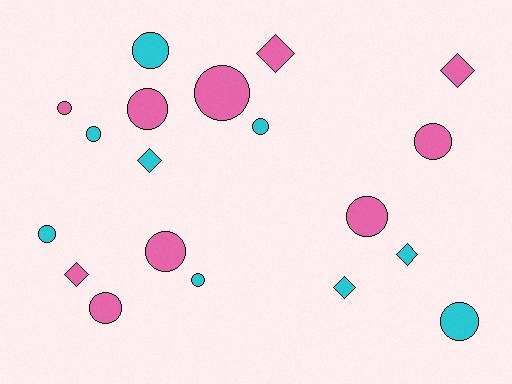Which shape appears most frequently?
Circle, with 13 objects.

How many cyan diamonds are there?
There are 3 cyan diamonds.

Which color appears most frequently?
Pink, with 10 objects.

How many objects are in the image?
There are 19 objects.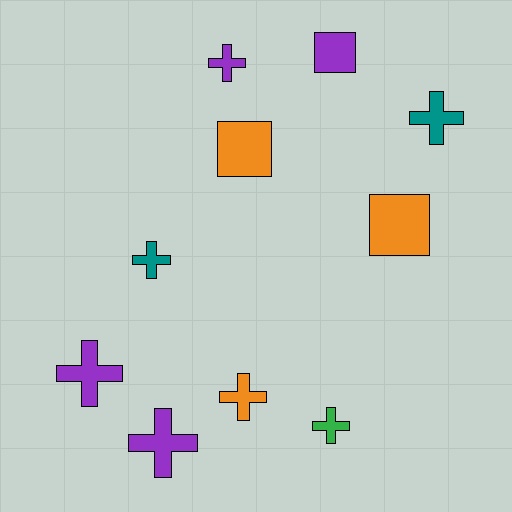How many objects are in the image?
There are 10 objects.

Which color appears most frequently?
Purple, with 4 objects.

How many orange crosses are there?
There is 1 orange cross.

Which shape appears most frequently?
Cross, with 7 objects.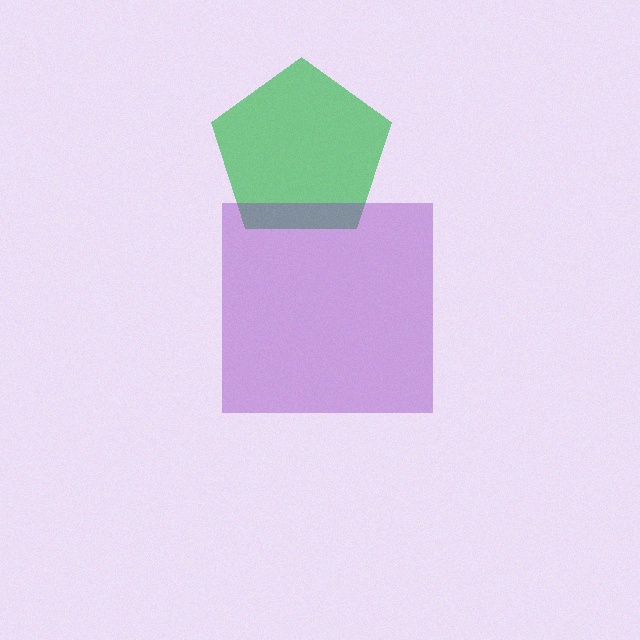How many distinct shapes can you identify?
There are 2 distinct shapes: a green pentagon, a purple square.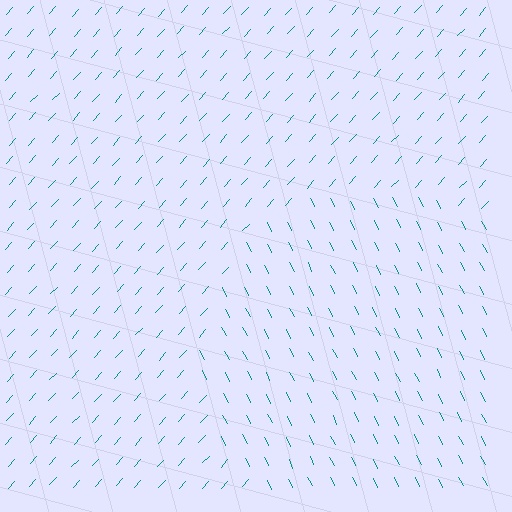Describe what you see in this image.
The image is filled with small teal line segments. A circle region in the image has lines oriented differently from the surrounding lines, creating a visible texture boundary.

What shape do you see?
I see a circle.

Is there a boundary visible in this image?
Yes, there is a texture boundary formed by a change in line orientation.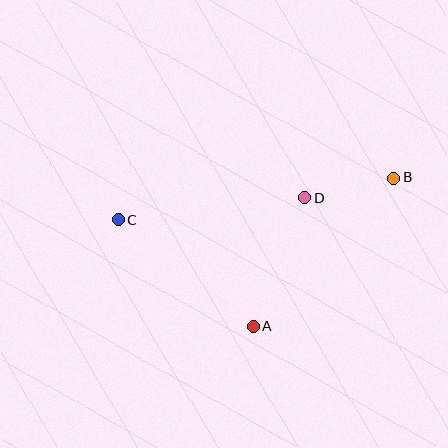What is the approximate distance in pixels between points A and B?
The distance between A and B is approximately 204 pixels.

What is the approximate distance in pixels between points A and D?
The distance between A and D is approximately 138 pixels.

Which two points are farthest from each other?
Points B and C are farthest from each other.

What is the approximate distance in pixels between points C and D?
The distance between C and D is approximately 188 pixels.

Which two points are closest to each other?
Points B and D are closest to each other.